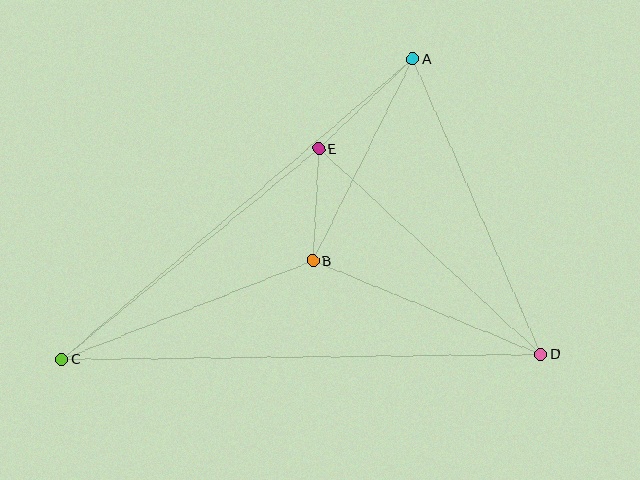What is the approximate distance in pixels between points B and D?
The distance between B and D is approximately 247 pixels.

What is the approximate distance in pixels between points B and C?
The distance between B and C is approximately 269 pixels.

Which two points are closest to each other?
Points B and E are closest to each other.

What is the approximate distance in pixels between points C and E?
The distance between C and E is approximately 332 pixels.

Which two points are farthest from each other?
Points C and D are farthest from each other.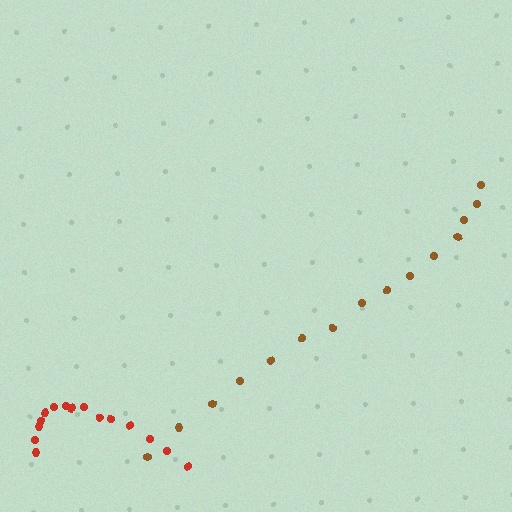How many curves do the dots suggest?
There are 2 distinct paths.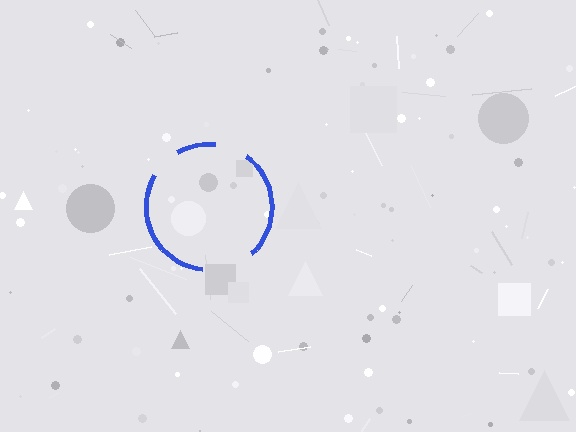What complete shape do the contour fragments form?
The contour fragments form a circle.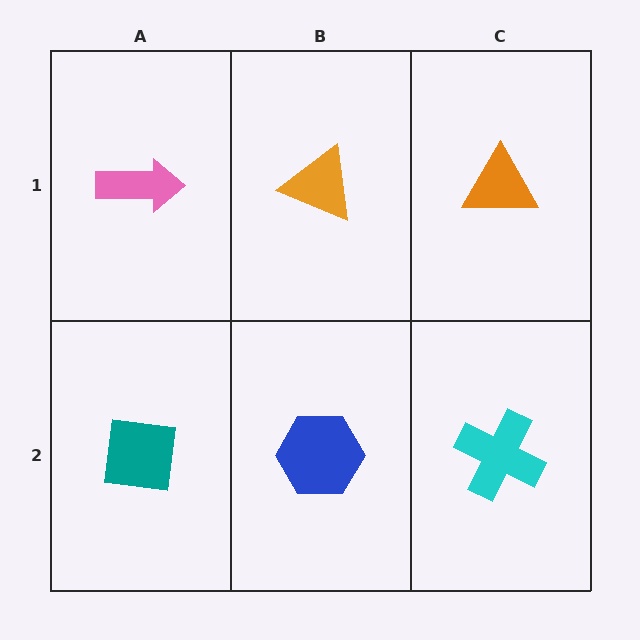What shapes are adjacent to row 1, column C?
A cyan cross (row 2, column C), an orange triangle (row 1, column B).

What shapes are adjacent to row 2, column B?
An orange triangle (row 1, column B), a teal square (row 2, column A), a cyan cross (row 2, column C).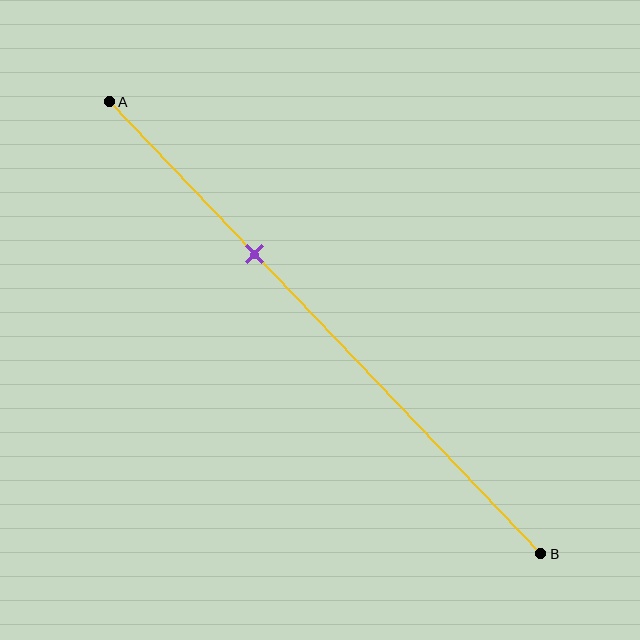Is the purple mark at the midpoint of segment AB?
No, the mark is at about 35% from A, not at the 50% midpoint.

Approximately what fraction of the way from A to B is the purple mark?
The purple mark is approximately 35% of the way from A to B.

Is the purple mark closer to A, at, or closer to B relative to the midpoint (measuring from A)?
The purple mark is closer to point A than the midpoint of segment AB.